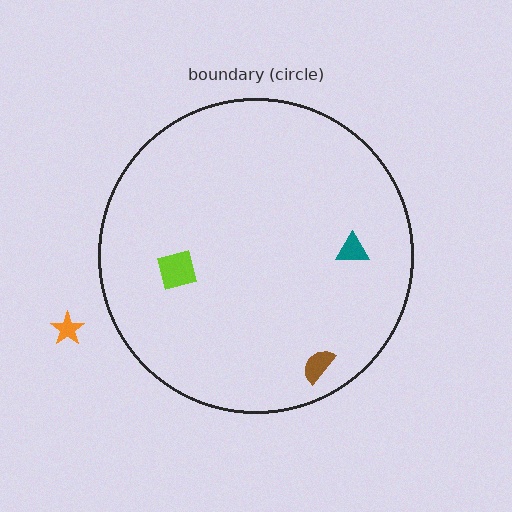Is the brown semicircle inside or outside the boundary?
Inside.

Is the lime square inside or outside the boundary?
Inside.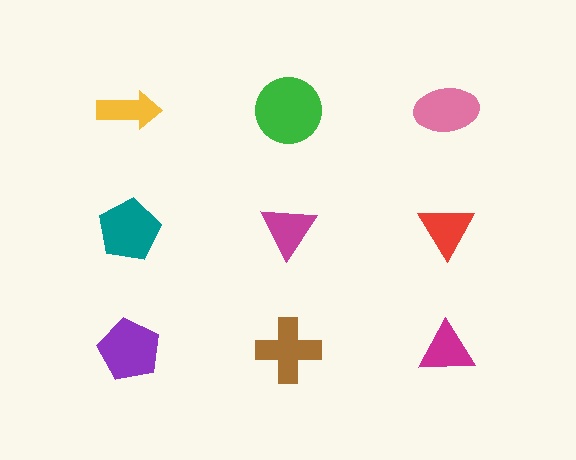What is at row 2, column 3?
A red triangle.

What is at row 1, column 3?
A pink ellipse.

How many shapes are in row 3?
3 shapes.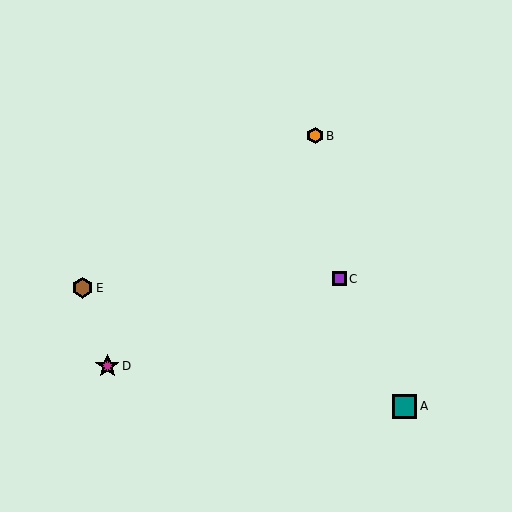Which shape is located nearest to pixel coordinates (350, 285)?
The purple square (labeled C) at (339, 279) is nearest to that location.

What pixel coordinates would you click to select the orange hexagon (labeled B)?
Click at (315, 136) to select the orange hexagon B.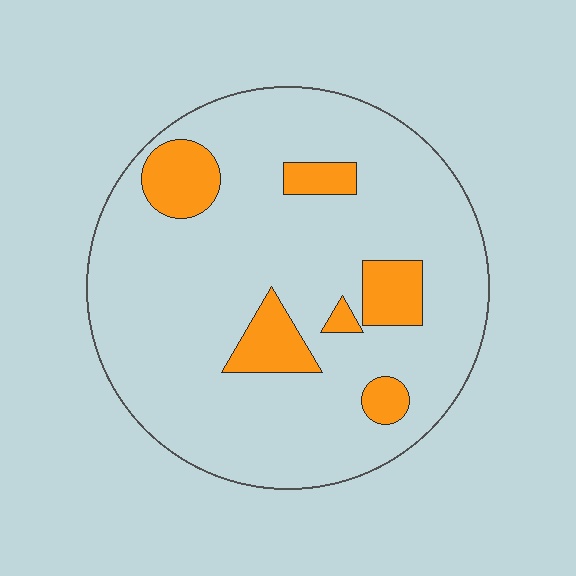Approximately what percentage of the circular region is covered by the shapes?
Approximately 15%.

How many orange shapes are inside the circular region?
6.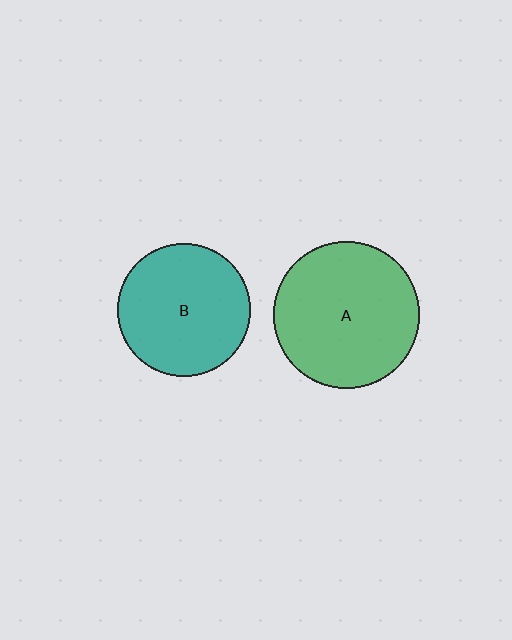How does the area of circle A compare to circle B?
Approximately 1.2 times.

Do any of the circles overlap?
No, none of the circles overlap.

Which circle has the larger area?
Circle A (green).